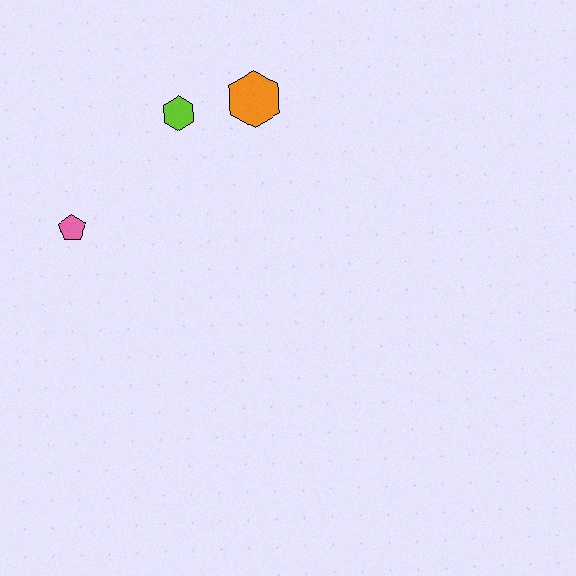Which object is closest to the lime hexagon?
The orange hexagon is closest to the lime hexagon.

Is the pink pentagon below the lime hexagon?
Yes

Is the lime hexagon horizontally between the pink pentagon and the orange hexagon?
Yes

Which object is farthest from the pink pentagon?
The orange hexagon is farthest from the pink pentagon.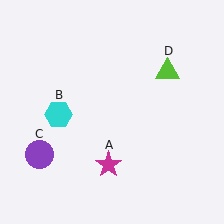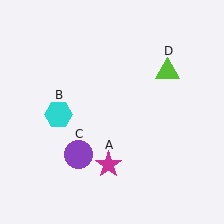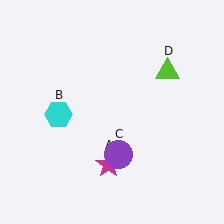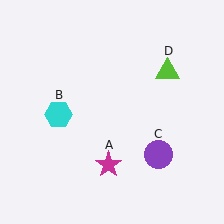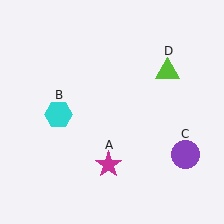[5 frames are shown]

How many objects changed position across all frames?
1 object changed position: purple circle (object C).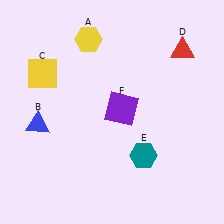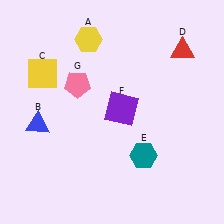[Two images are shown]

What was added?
A pink pentagon (G) was added in Image 2.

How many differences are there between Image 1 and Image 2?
There is 1 difference between the two images.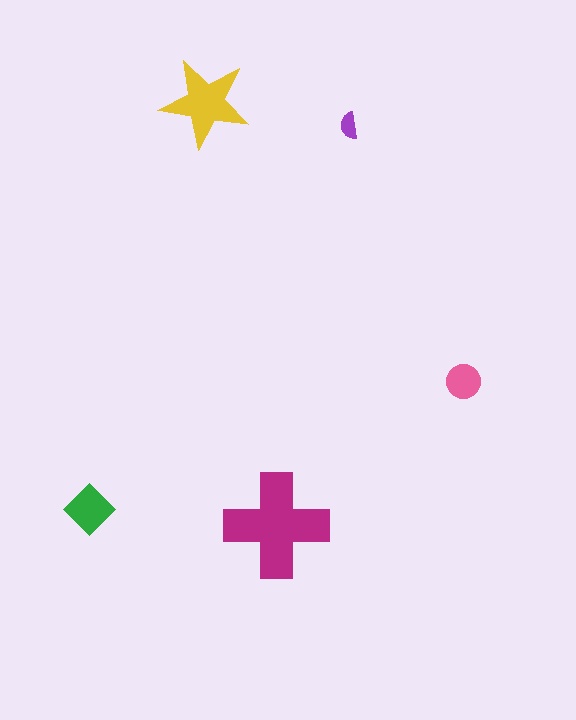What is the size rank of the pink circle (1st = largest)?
4th.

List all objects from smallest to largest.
The purple semicircle, the pink circle, the green diamond, the yellow star, the magenta cross.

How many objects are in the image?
There are 5 objects in the image.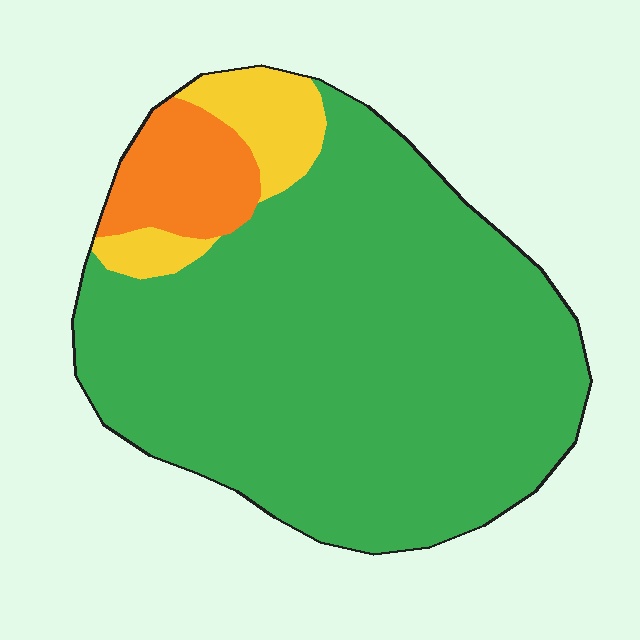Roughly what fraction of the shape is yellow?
Yellow covers 9% of the shape.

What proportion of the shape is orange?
Orange takes up less than a sixth of the shape.